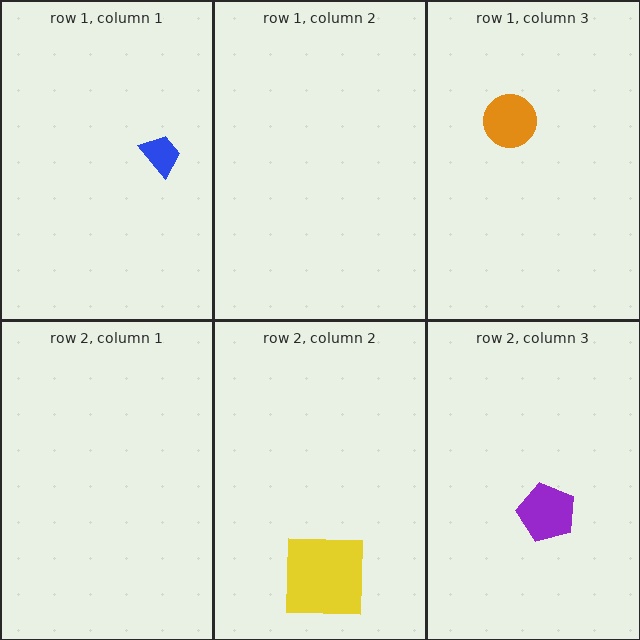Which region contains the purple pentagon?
The row 2, column 3 region.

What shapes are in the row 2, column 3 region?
The purple pentagon.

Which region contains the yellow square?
The row 2, column 2 region.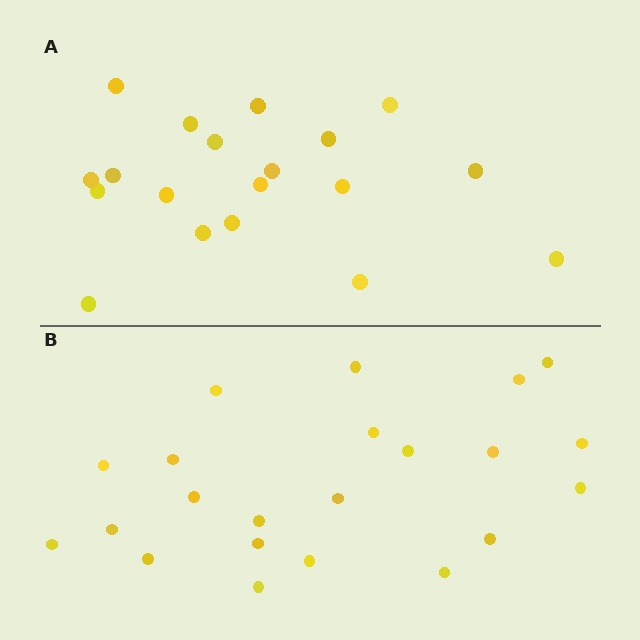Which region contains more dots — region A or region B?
Region B (the bottom region) has more dots.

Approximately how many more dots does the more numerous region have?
Region B has just a few more — roughly 2 or 3 more dots than region A.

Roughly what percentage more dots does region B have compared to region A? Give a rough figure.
About 15% more.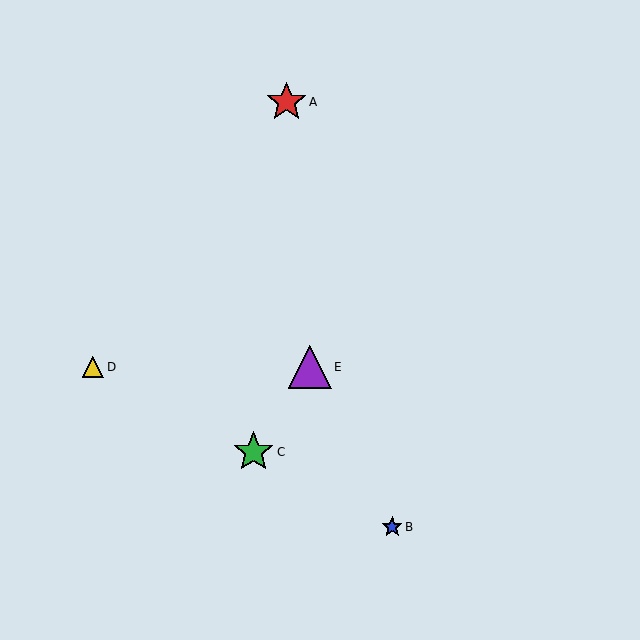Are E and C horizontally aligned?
No, E is at y≈367 and C is at y≈452.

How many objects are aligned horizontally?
2 objects (D, E) are aligned horizontally.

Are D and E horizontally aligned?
Yes, both are at y≈367.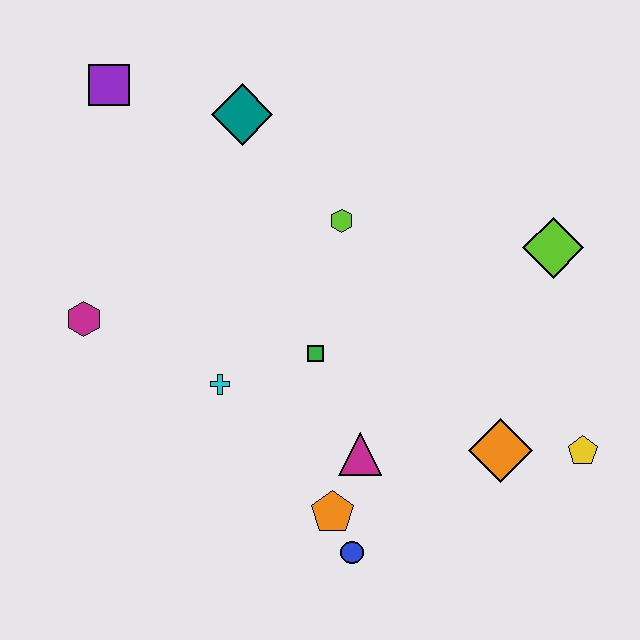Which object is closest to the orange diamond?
The yellow pentagon is closest to the orange diamond.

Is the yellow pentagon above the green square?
No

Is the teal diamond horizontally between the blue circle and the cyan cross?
Yes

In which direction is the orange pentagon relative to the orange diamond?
The orange pentagon is to the left of the orange diamond.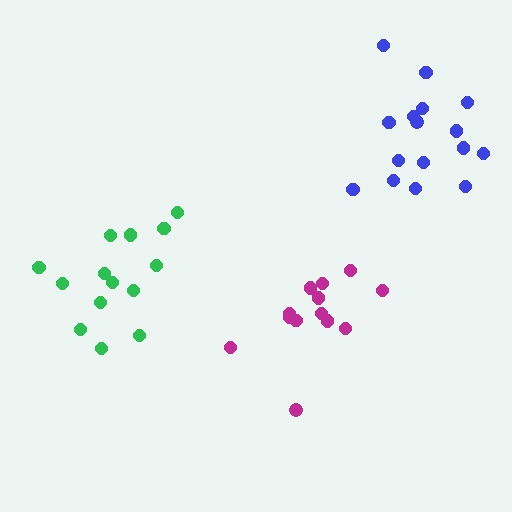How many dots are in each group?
Group 1: 13 dots, Group 2: 14 dots, Group 3: 16 dots (43 total).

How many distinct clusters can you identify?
There are 3 distinct clusters.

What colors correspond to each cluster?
The clusters are colored: magenta, green, blue.